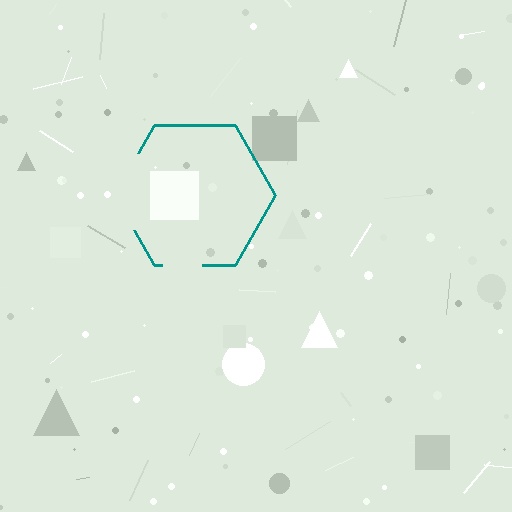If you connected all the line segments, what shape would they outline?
They would outline a hexagon.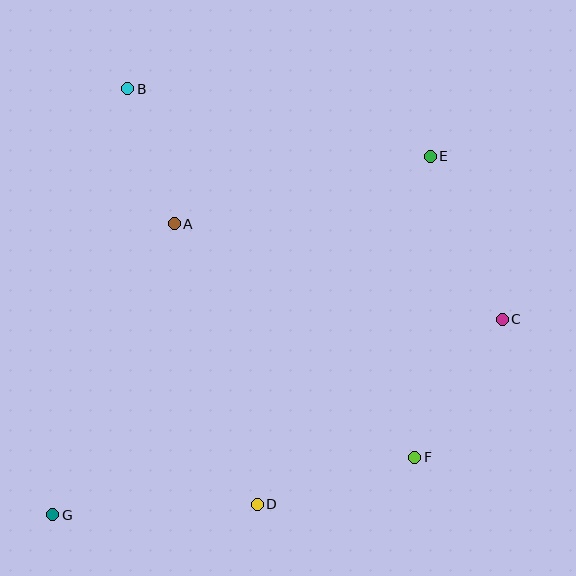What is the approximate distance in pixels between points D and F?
The distance between D and F is approximately 165 pixels.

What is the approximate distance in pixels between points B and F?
The distance between B and F is approximately 467 pixels.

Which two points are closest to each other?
Points A and B are closest to each other.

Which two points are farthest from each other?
Points E and G are farthest from each other.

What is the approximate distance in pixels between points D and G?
The distance between D and G is approximately 205 pixels.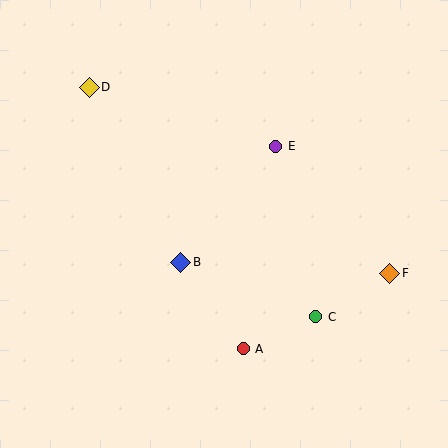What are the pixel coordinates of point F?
Point F is at (390, 273).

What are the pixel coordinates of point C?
Point C is at (316, 317).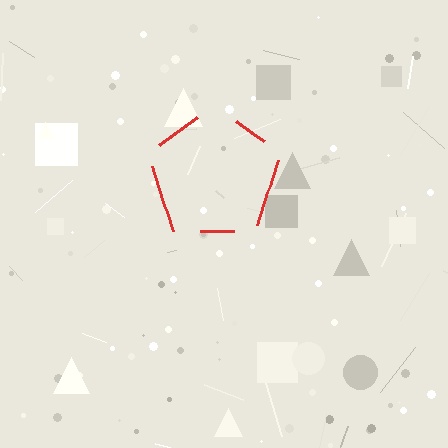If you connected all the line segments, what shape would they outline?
They would outline a pentagon.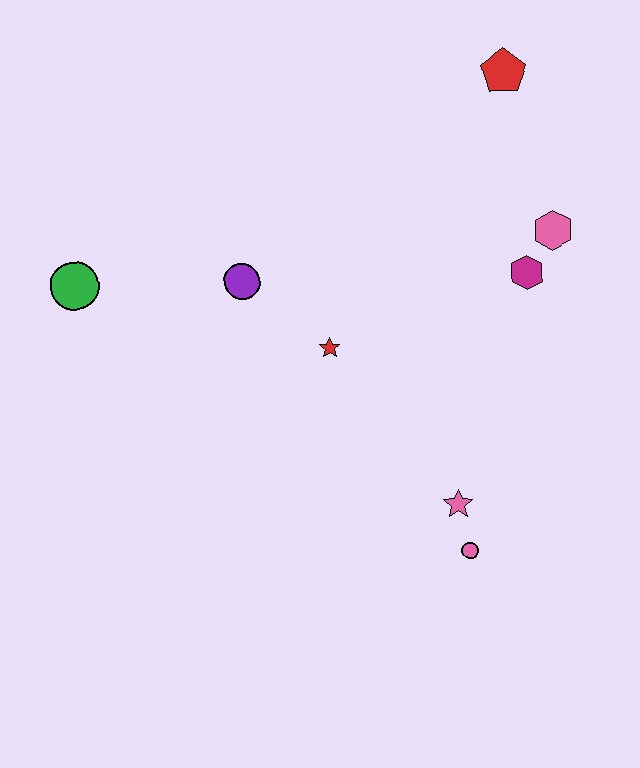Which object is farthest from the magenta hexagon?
The green circle is farthest from the magenta hexagon.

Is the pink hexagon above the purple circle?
Yes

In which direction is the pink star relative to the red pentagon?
The pink star is below the red pentagon.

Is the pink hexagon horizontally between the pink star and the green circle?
No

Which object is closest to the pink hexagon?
The magenta hexagon is closest to the pink hexagon.